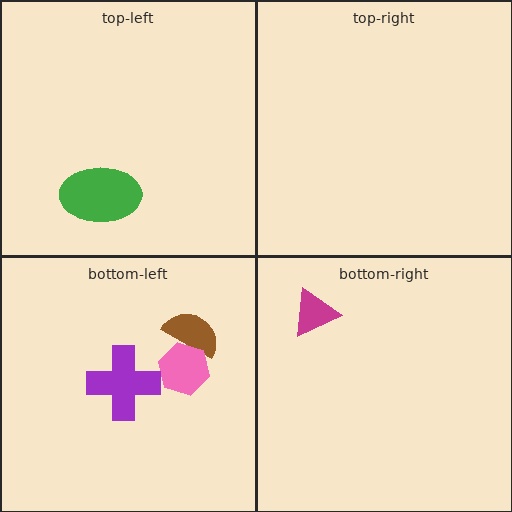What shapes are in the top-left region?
The green ellipse.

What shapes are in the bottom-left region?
The brown semicircle, the pink hexagon, the purple cross.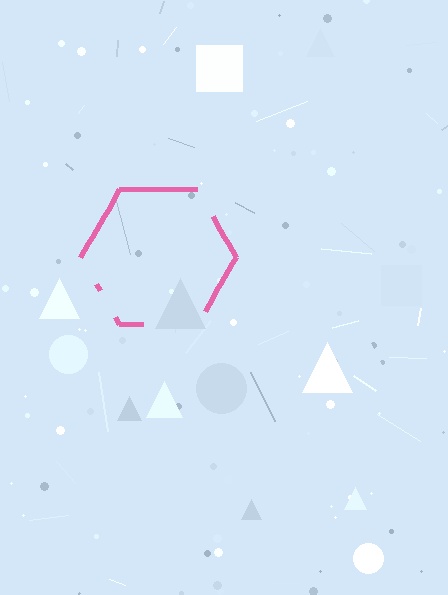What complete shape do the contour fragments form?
The contour fragments form a hexagon.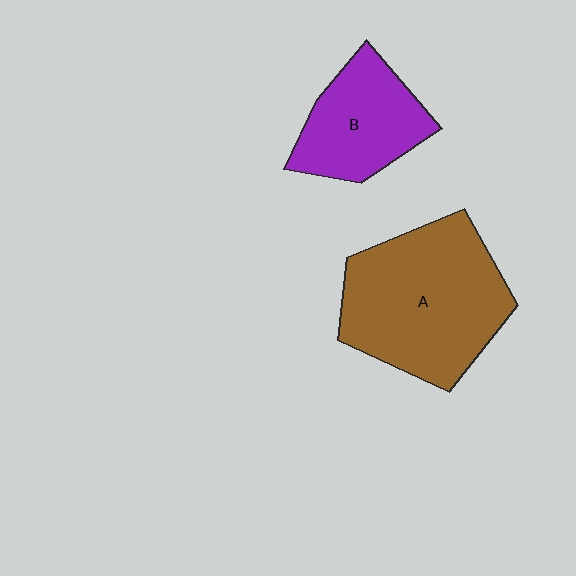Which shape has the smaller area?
Shape B (purple).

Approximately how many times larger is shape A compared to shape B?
Approximately 1.7 times.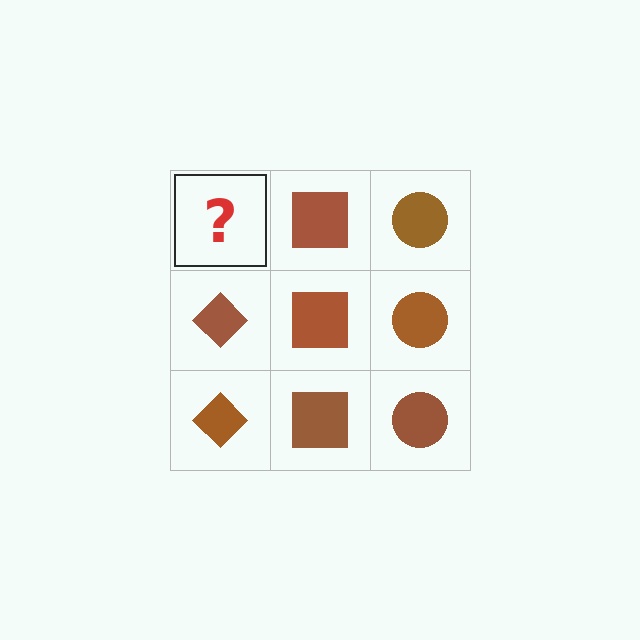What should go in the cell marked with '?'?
The missing cell should contain a brown diamond.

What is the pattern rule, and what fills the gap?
The rule is that each column has a consistent shape. The gap should be filled with a brown diamond.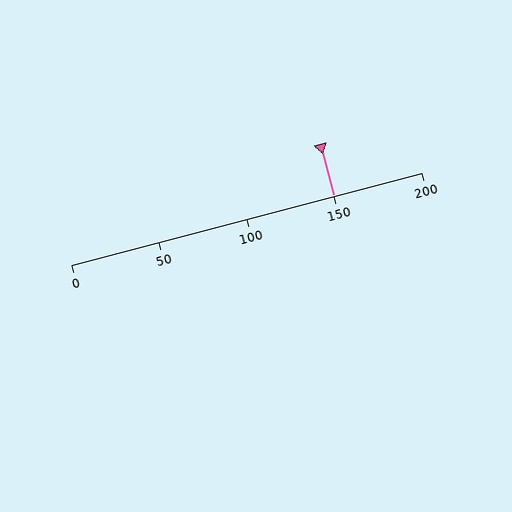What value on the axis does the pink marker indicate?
The marker indicates approximately 150.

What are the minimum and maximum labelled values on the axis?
The axis runs from 0 to 200.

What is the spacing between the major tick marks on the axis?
The major ticks are spaced 50 apart.